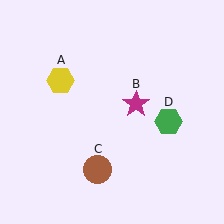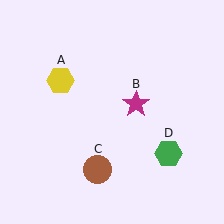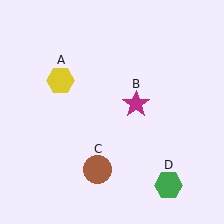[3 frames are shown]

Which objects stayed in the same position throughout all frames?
Yellow hexagon (object A) and magenta star (object B) and brown circle (object C) remained stationary.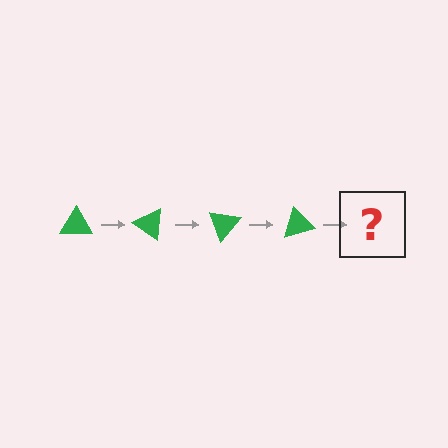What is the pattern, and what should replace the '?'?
The pattern is that the triangle rotates 35 degrees each step. The '?' should be a green triangle rotated 140 degrees.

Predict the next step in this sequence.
The next step is a green triangle rotated 140 degrees.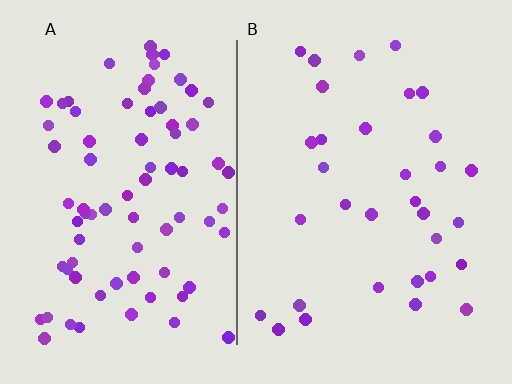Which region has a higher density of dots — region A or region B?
A (the left).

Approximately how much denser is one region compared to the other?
Approximately 2.4× — region A over region B.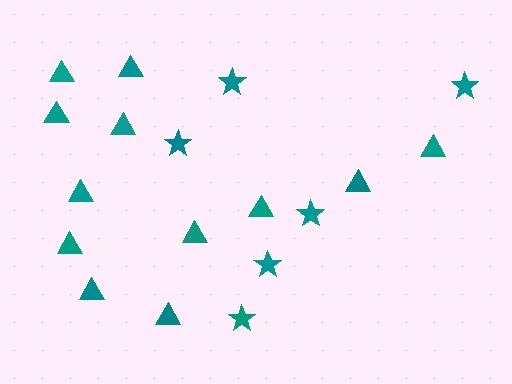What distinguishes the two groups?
There are 2 groups: one group of triangles (12) and one group of stars (6).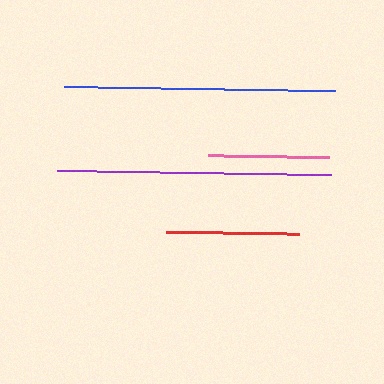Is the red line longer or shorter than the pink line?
The red line is longer than the pink line.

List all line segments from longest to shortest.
From longest to shortest: purple, blue, red, pink.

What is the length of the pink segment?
The pink segment is approximately 121 pixels long.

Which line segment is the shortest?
The pink line is the shortest at approximately 121 pixels.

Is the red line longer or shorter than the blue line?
The blue line is longer than the red line.